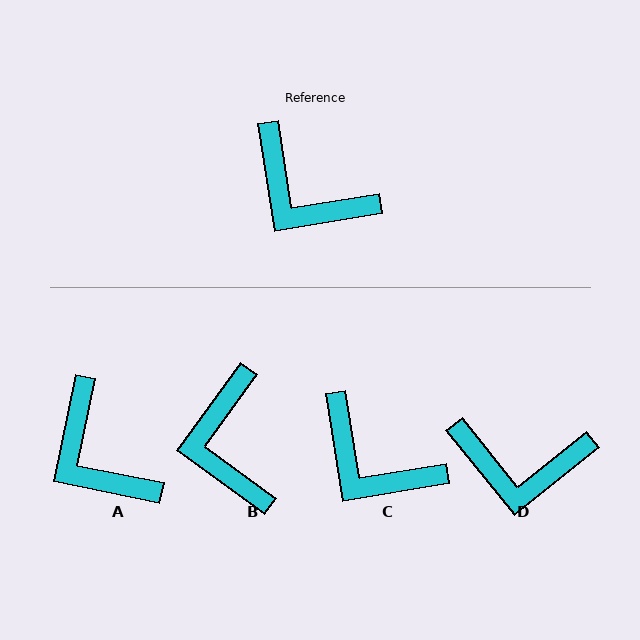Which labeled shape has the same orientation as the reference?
C.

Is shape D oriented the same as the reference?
No, it is off by about 30 degrees.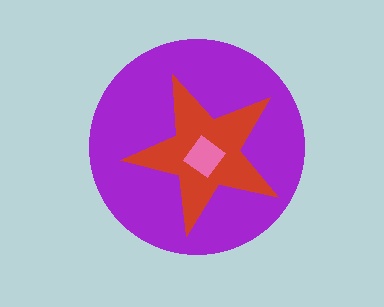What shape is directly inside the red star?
The pink diamond.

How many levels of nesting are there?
3.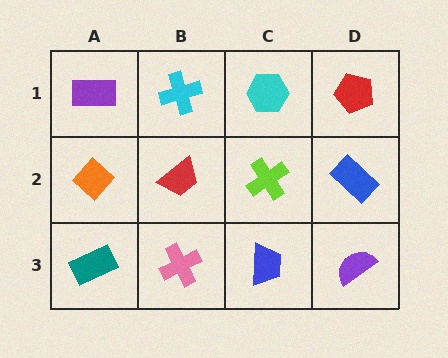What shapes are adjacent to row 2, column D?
A red pentagon (row 1, column D), a purple semicircle (row 3, column D), a lime cross (row 2, column C).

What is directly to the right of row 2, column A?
A red trapezoid.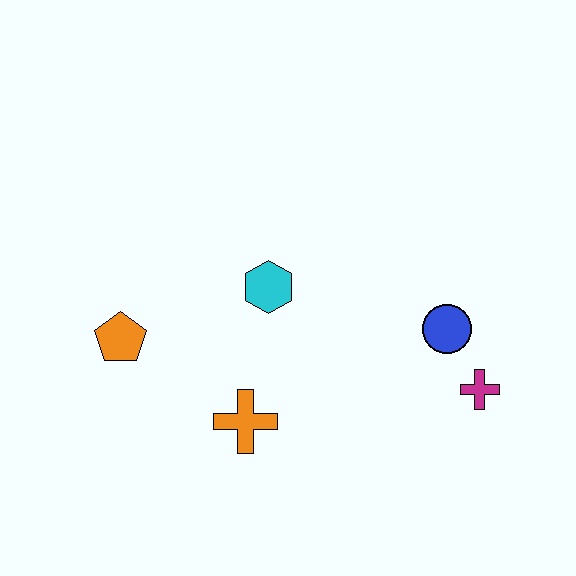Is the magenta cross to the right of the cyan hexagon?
Yes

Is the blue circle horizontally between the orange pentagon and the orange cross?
No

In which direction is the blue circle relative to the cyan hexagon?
The blue circle is to the right of the cyan hexagon.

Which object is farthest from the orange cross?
The magenta cross is farthest from the orange cross.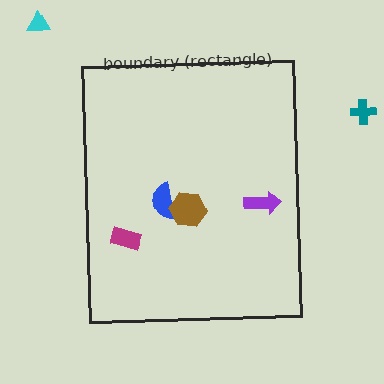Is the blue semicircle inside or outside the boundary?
Inside.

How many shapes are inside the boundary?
4 inside, 2 outside.